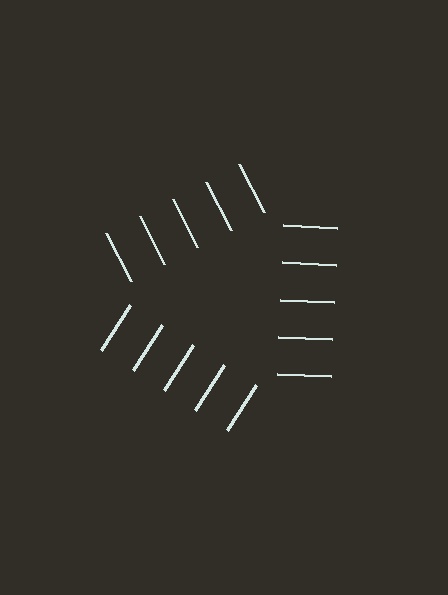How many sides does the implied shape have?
3 sides — the line-ends trace a triangle.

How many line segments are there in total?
15 — 5 along each of the 3 edges.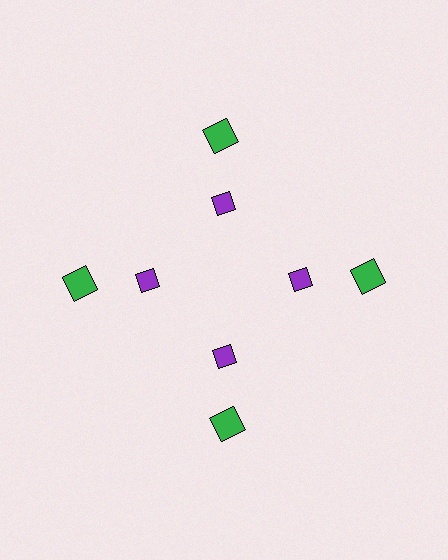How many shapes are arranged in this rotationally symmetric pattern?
There are 8 shapes, arranged in 4 groups of 2.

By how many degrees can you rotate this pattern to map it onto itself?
The pattern maps onto itself every 90 degrees of rotation.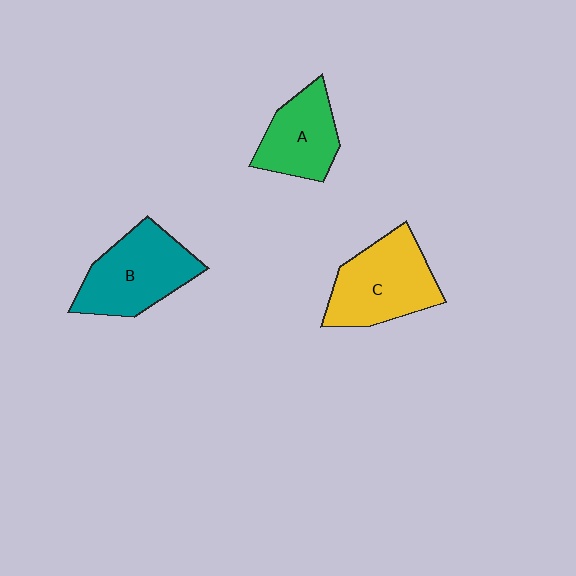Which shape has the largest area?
Shape C (yellow).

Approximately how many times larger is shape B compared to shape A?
Approximately 1.3 times.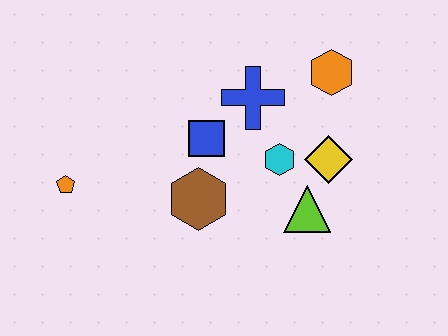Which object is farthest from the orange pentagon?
The orange hexagon is farthest from the orange pentagon.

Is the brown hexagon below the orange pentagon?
Yes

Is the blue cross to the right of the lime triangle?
No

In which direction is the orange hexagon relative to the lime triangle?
The orange hexagon is above the lime triangle.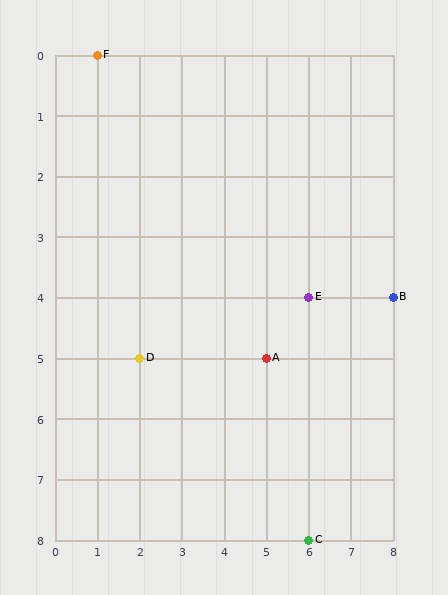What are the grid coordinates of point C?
Point C is at grid coordinates (6, 8).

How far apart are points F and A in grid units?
Points F and A are 4 columns and 5 rows apart (about 6.4 grid units diagonally).